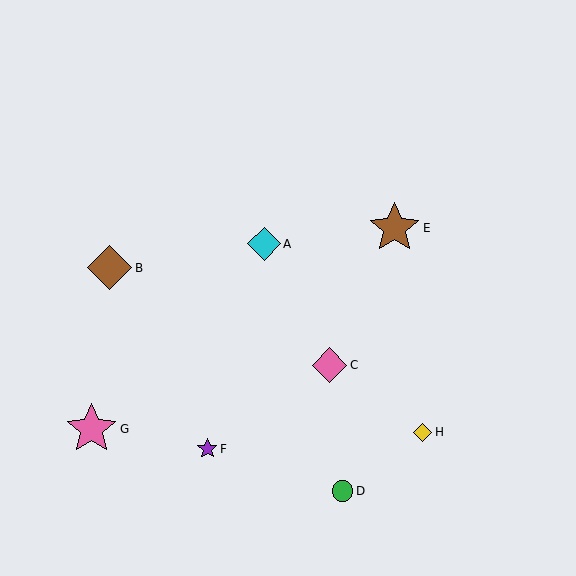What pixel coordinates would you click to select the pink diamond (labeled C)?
Click at (330, 365) to select the pink diamond C.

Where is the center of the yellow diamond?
The center of the yellow diamond is at (423, 432).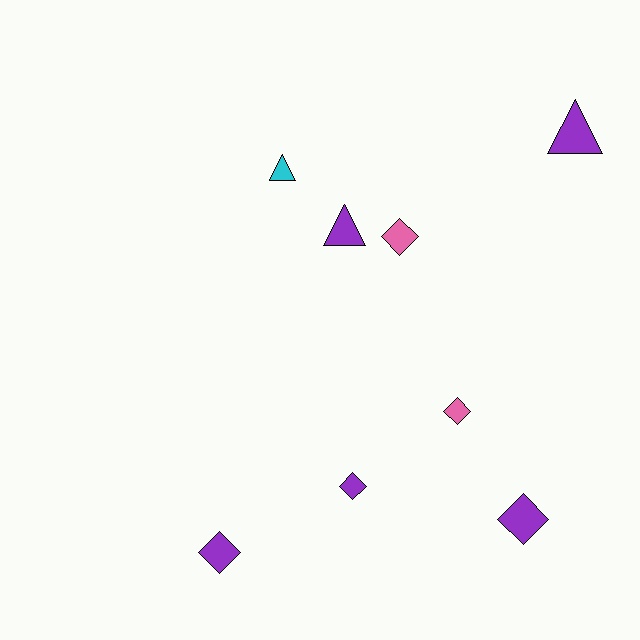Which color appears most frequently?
Purple, with 5 objects.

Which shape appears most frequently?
Diamond, with 5 objects.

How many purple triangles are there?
There are 2 purple triangles.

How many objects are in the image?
There are 8 objects.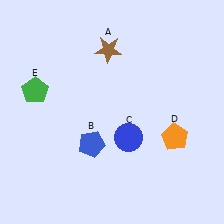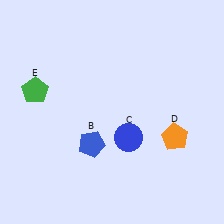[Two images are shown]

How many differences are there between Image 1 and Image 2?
There is 1 difference between the two images.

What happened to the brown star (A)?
The brown star (A) was removed in Image 2. It was in the top-left area of Image 1.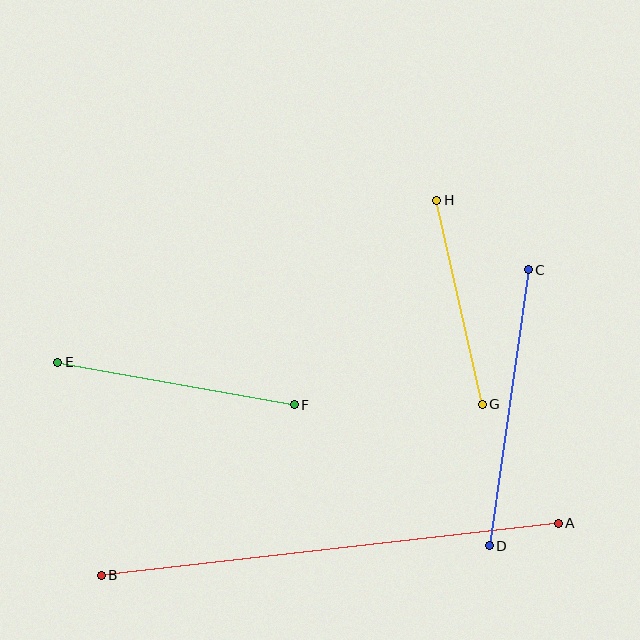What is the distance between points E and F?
The distance is approximately 240 pixels.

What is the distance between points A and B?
The distance is approximately 460 pixels.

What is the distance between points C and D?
The distance is approximately 278 pixels.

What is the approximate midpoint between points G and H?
The midpoint is at approximately (459, 302) pixels.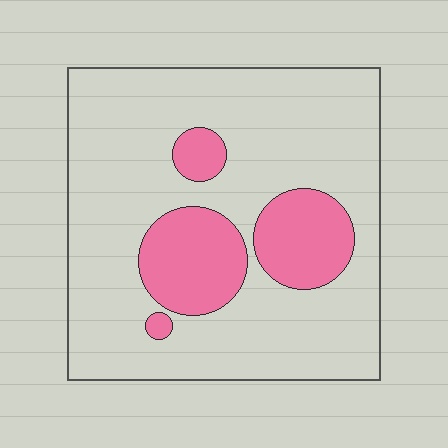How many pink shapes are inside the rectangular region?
4.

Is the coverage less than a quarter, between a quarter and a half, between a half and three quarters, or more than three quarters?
Less than a quarter.